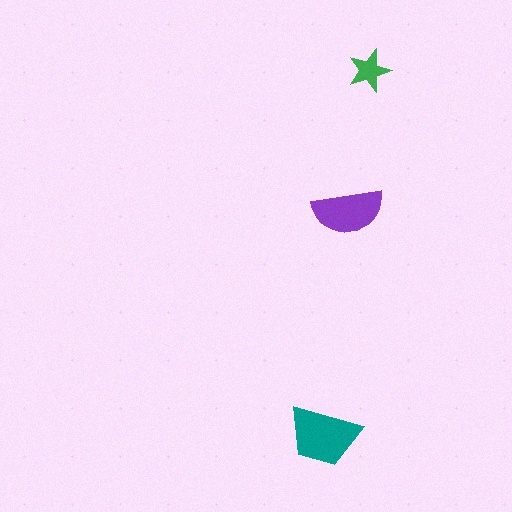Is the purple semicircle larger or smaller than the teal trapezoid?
Smaller.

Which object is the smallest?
The green star.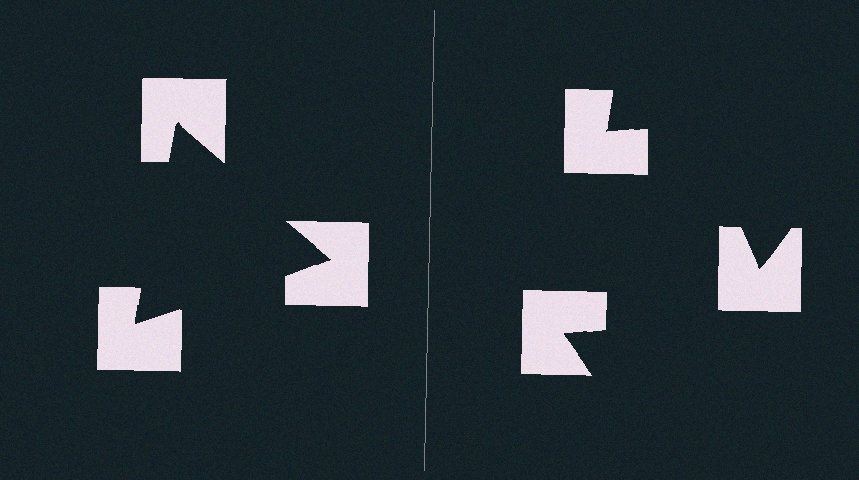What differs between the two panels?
The notched squares are positioned identically on both sides; only the wedge orientations differ. On the left they align to a triangle; on the right they are misaligned.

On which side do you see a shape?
An illusory triangle appears on the left side. On the right side the wedge cuts are rotated, so no coherent shape forms.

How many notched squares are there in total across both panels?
6 — 3 on each side.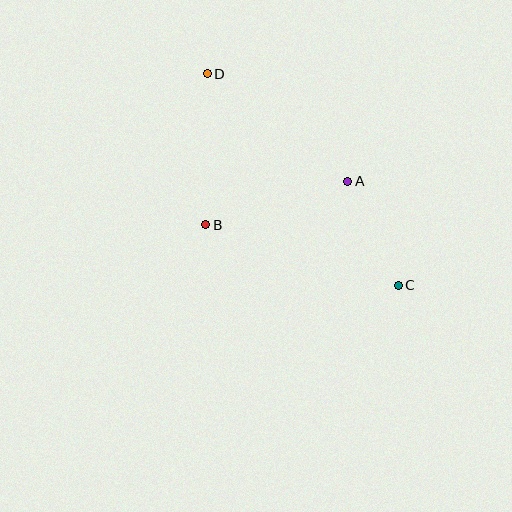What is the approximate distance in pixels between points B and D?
The distance between B and D is approximately 151 pixels.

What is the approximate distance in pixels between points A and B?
The distance between A and B is approximately 148 pixels.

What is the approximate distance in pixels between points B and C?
The distance between B and C is approximately 202 pixels.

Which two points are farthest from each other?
Points C and D are farthest from each other.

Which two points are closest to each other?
Points A and C are closest to each other.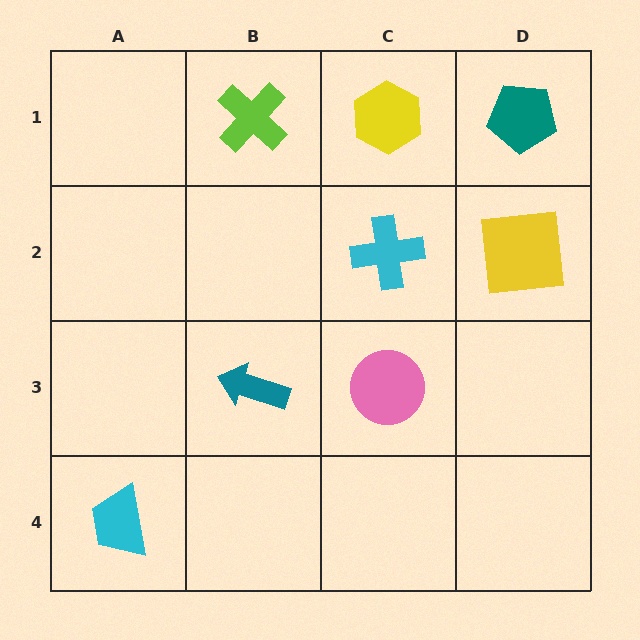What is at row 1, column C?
A yellow hexagon.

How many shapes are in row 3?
2 shapes.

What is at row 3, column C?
A pink circle.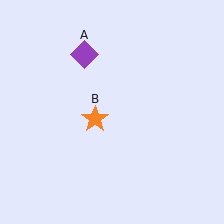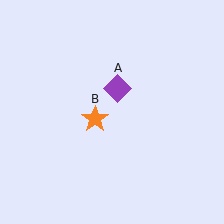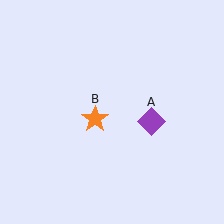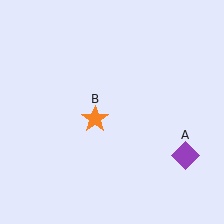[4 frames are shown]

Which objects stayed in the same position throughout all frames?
Orange star (object B) remained stationary.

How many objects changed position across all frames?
1 object changed position: purple diamond (object A).